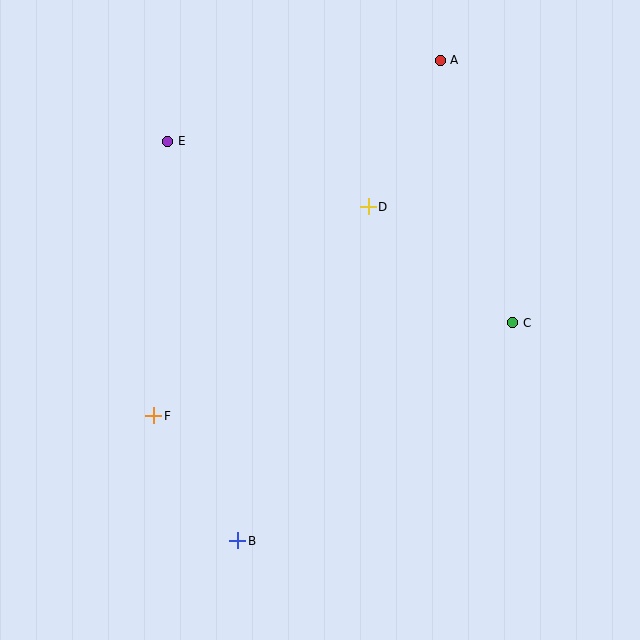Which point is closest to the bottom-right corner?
Point C is closest to the bottom-right corner.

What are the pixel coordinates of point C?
Point C is at (513, 323).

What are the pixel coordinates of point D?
Point D is at (368, 207).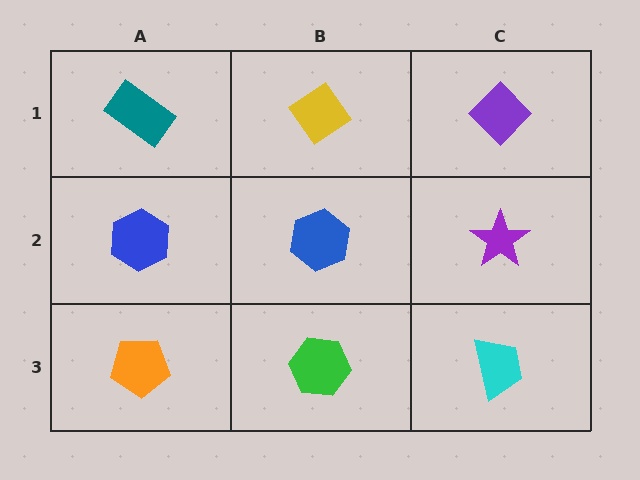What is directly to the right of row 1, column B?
A purple diamond.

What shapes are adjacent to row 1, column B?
A blue hexagon (row 2, column B), a teal rectangle (row 1, column A), a purple diamond (row 1, column C).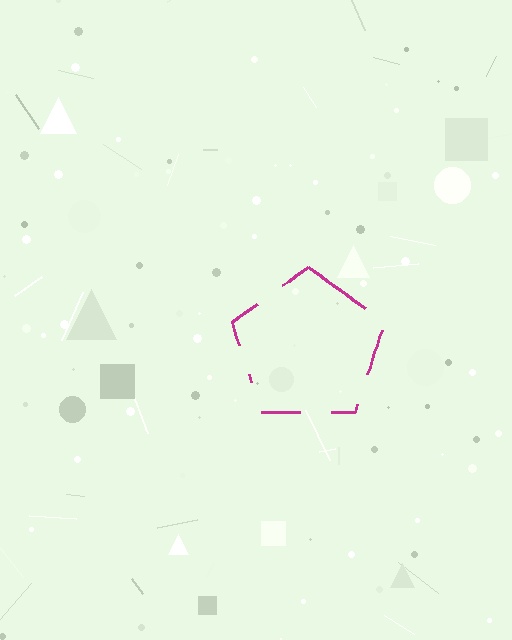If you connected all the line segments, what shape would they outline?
They would outline a pentagon.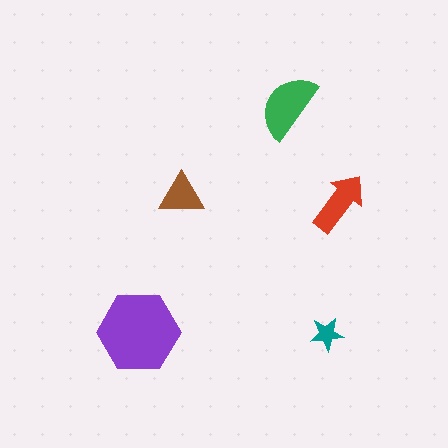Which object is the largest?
The purple hexagon.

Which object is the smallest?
The teal star.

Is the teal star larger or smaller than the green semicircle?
Smaller.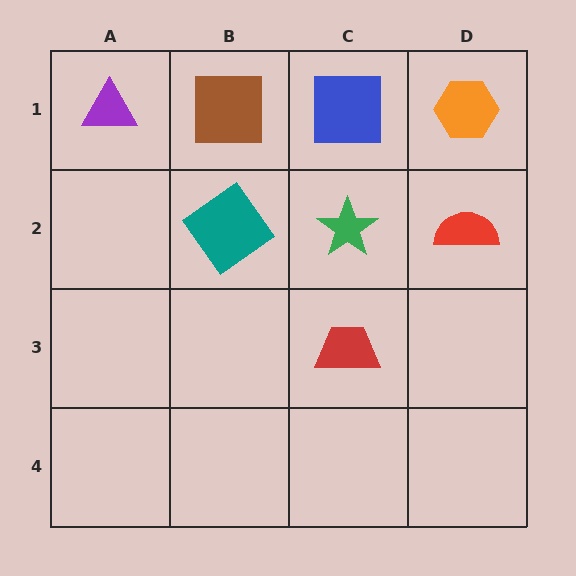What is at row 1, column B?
A brown square.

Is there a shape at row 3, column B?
No, that cell is empty.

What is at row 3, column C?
A red trapezoid.